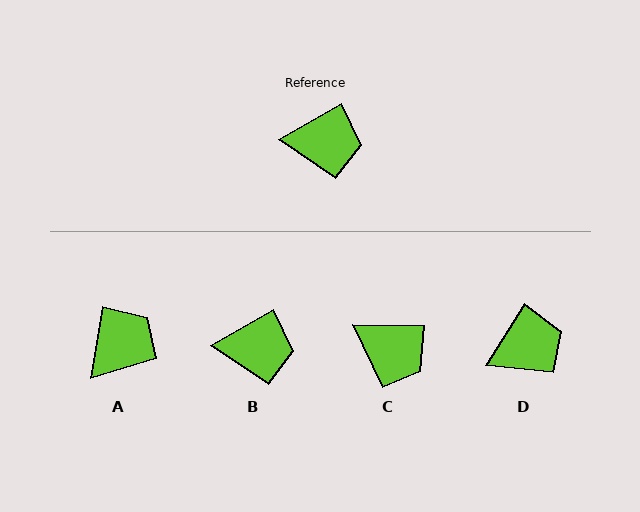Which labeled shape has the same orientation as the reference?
B.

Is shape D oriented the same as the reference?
No, it is off by about 27 degrees.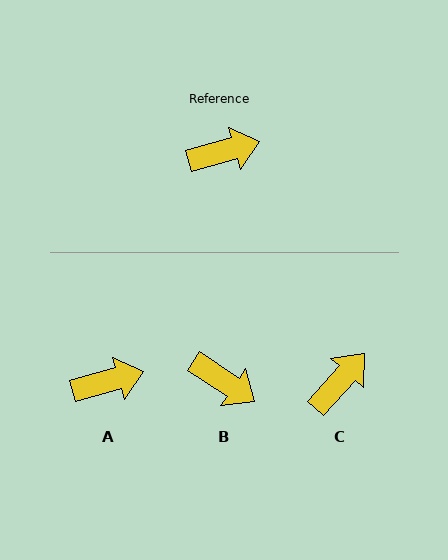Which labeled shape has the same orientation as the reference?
A.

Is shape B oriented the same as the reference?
No, it is off by about 49 degrees.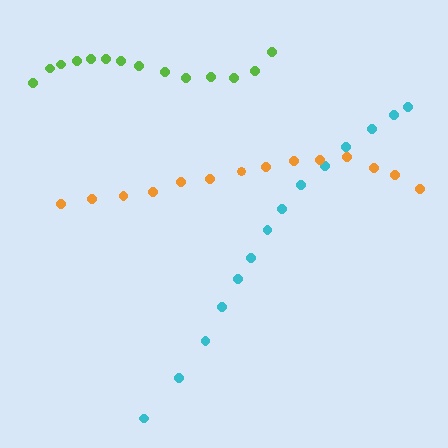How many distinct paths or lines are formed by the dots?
There are 3 distinct paths.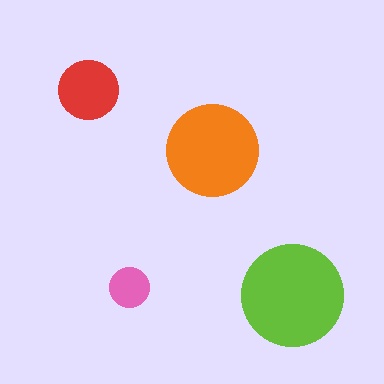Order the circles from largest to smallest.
the lime one, the orange one, the red one, the pink one.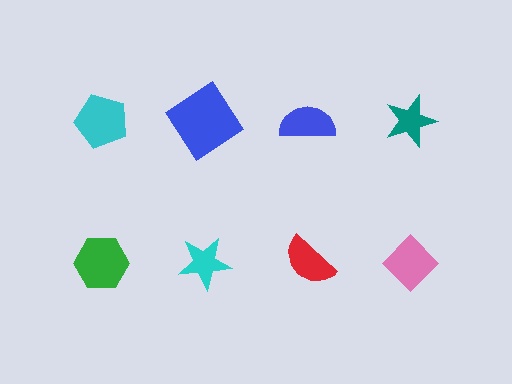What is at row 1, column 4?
A teal star.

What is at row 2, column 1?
A green hexagon.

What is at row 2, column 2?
A cyan star.